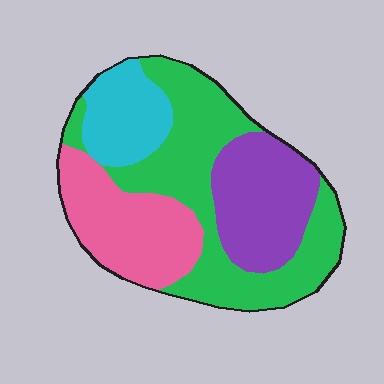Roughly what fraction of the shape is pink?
Pink takes up about one quarter (1/4) of the shape.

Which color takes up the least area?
Cyan, at roughly 15%.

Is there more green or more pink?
Green.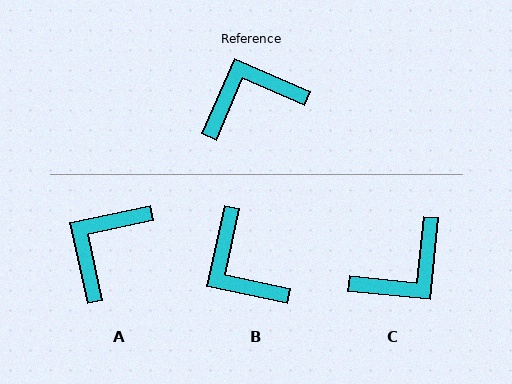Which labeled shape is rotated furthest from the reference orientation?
C, about 163 degrees away.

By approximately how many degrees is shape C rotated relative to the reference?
Approximately 163 degrees clockwise.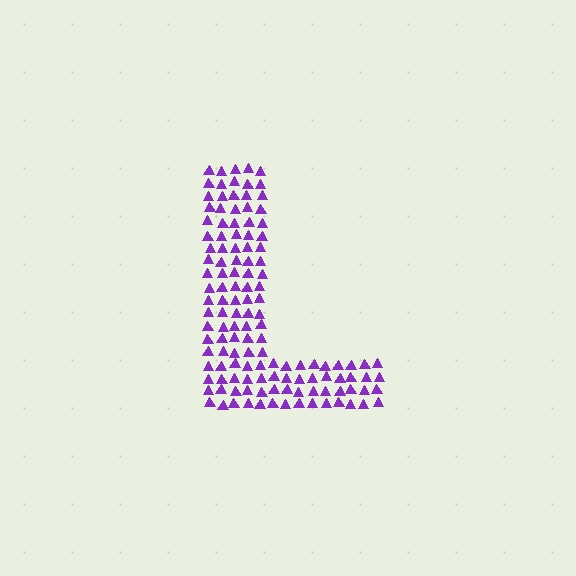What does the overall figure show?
The overall figure shows the letter L.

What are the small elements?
The small elements are triangles.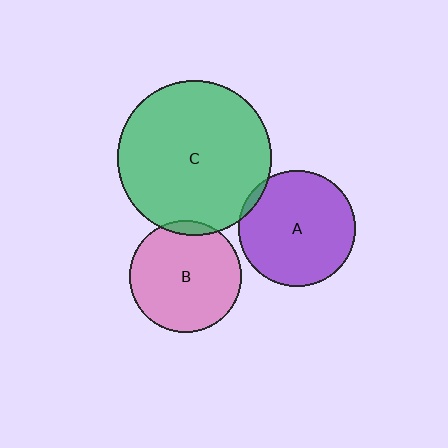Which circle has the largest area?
Circle C (green).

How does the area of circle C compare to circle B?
Approximately 1.9 times.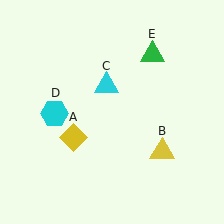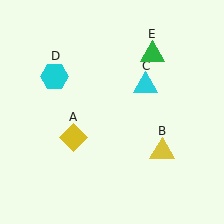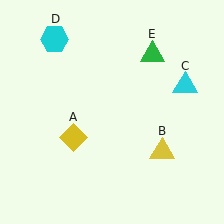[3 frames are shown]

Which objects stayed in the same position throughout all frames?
Yellow diamond (object A) and yellow triangle (object B) and green triangle (object E) remained stationary.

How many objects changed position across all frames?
2 objects changed position: cyan triangle (object C), cyan hexagon (object D).